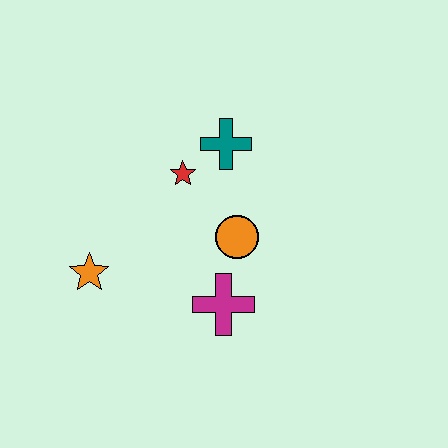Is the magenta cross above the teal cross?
No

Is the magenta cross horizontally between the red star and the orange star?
No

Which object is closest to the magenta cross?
The orange circle is closest to the magenta cross.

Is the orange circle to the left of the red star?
No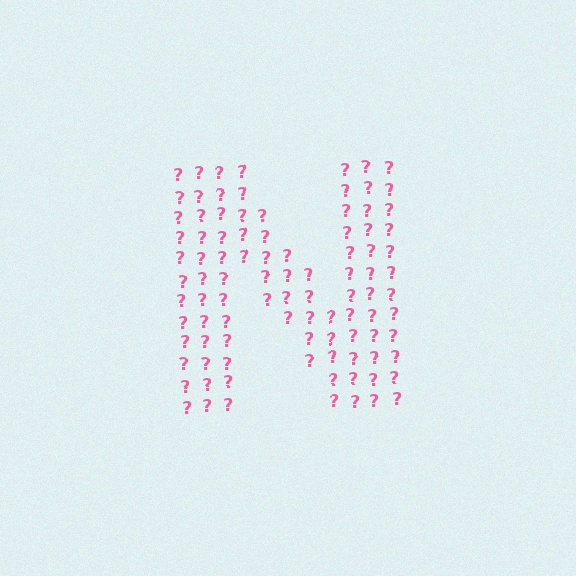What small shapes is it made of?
It is made of small question marks.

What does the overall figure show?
The overall figure shows the letter N.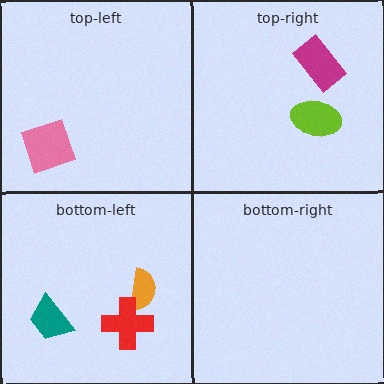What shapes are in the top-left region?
The pink diamond.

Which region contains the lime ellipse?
The top-right region.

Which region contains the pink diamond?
The top-left region.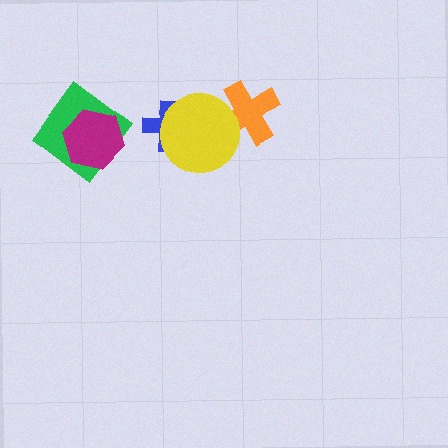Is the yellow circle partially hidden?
No, no other shape covers it.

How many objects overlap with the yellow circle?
2 objects overlap with the yellow circle.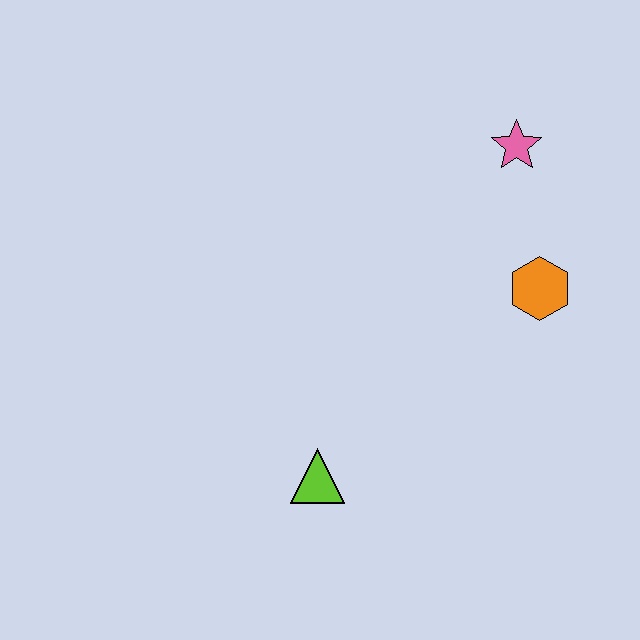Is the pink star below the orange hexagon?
No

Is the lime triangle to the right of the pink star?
No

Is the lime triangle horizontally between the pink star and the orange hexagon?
No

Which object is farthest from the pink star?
The lime triangle is farthest from the pink star.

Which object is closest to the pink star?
The orange hexagon is closest to the pink star.